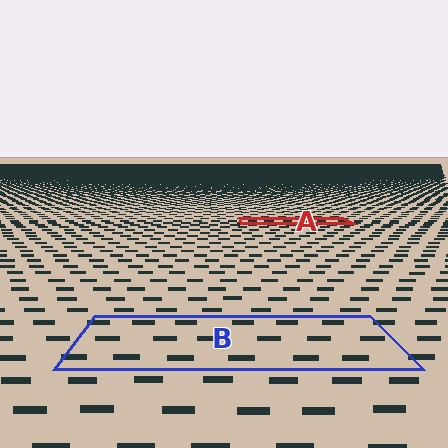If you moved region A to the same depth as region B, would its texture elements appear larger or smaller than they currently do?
They would appear larger. At a closer depth, the same texture elements are projected at a bigger on-screen size.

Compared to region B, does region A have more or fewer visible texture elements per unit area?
Region A has more texture elements per unit area — they are packed more densely because it is farther away.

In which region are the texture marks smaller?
The texture marks are smaller in region A, because it is farther away.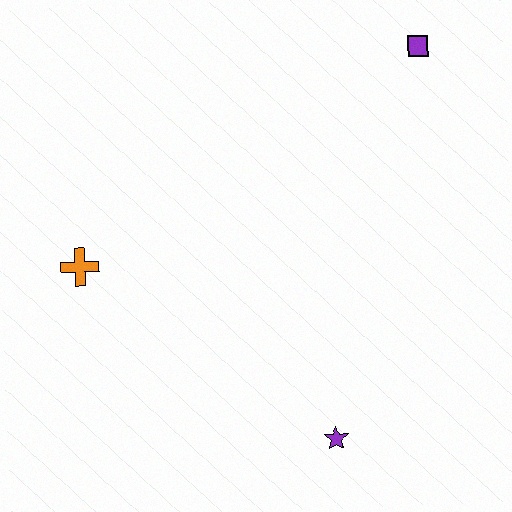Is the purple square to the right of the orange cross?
Yes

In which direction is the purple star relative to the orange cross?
The purple star is to the right of the orange cross.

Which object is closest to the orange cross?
The purple star is closest to the orange cross.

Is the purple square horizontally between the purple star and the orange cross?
No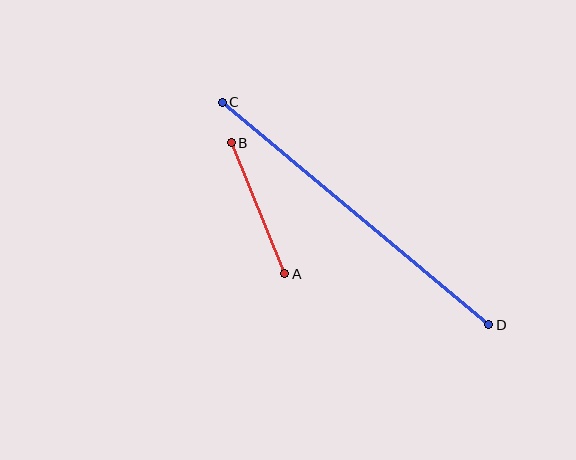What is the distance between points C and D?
The distance is approximately 347 pixels.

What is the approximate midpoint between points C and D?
The midpoint is at approximately (355, 214) pixels.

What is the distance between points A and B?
The distance is approximately 141 pixels.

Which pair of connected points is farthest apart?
Points C and D are farthest apart.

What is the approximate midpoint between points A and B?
The midpoint is at approximately (258, 208) pixels.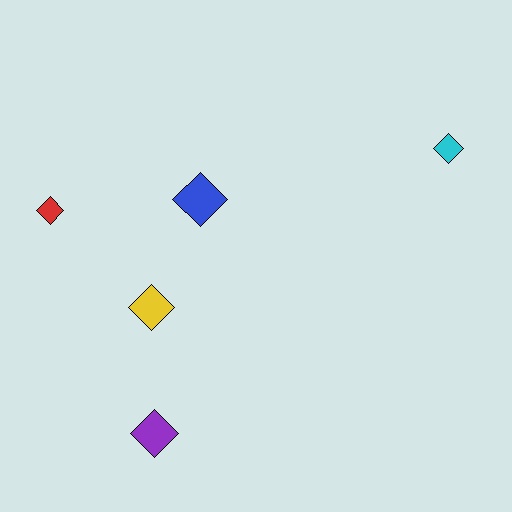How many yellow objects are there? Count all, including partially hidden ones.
There is 1 yellow object.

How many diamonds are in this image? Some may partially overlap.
There are 5 diamonds.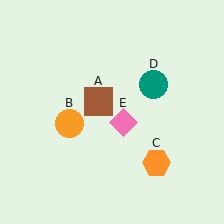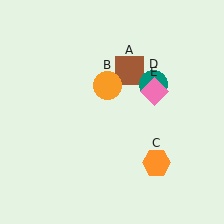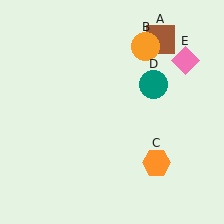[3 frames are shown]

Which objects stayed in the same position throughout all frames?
Orange hexagon (object C) and teal circle (object D) remained stationary.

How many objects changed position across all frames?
3 objects changed position: brown square (object A), orange circle (object B), pink diamond (object E).